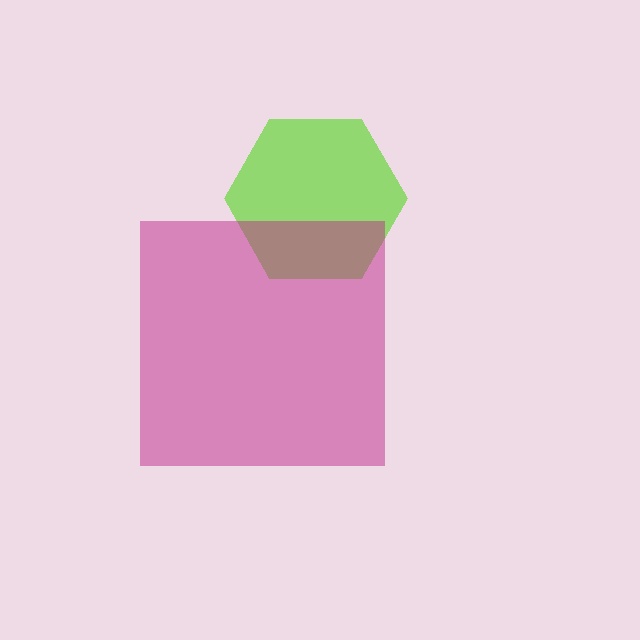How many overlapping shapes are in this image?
There are 2 overlapping shapes in the image.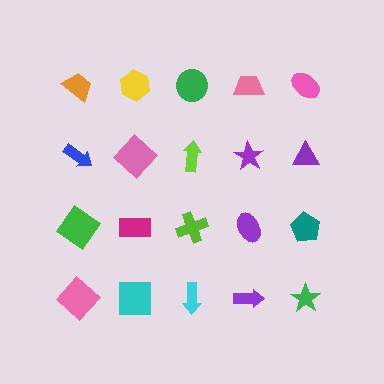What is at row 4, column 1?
A pink diamond.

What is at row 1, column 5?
A pink ellipse.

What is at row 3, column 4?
A purple ellipse.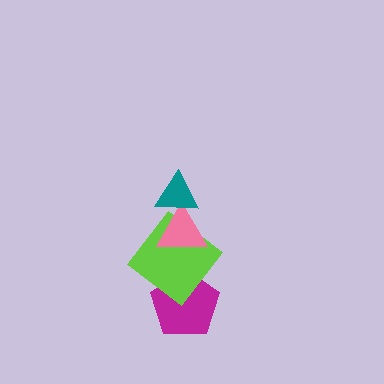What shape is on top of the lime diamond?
The pink triangle is on top of the lime diamond.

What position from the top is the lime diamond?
The lime diamond is 3rd from the top.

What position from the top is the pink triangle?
The pink triangle is 2nd from the top.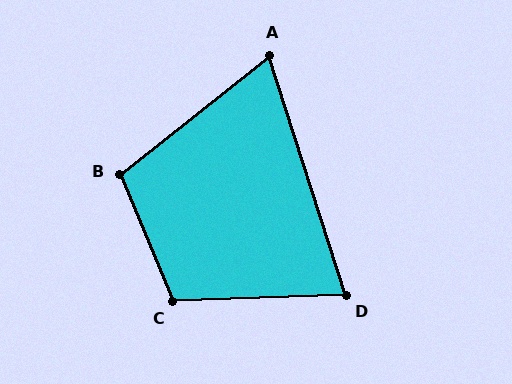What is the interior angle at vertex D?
Approximately 74 degrees (acute).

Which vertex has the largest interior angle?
C, at approximately 111 degrees.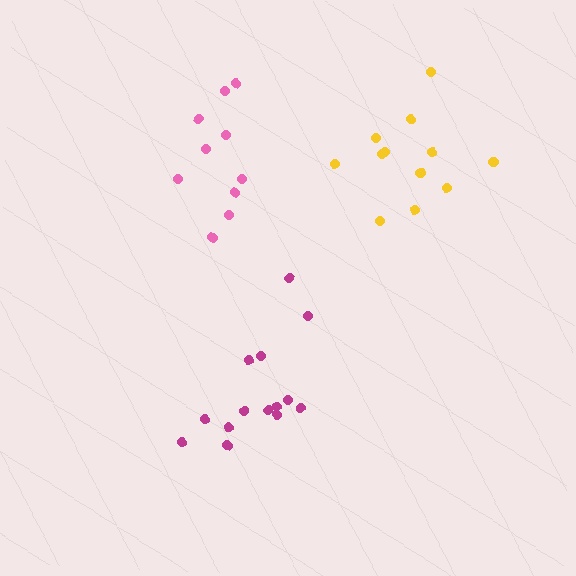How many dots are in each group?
Group 1: 12 dots, Group 2: 14 dots, Group 3: 10 dots (36 total).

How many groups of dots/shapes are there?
There are 3 groups.